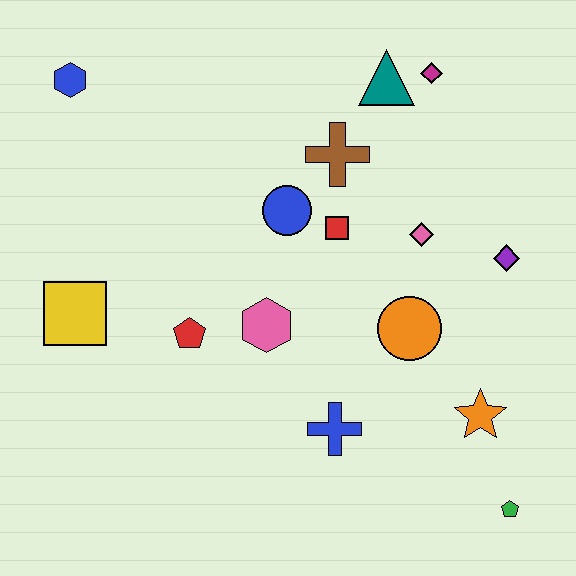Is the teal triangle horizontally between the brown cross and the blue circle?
No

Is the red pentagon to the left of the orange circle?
Yes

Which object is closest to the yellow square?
The red pentagon is closest to the yellow square.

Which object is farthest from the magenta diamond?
The green pentagon is farthest from the magenta diamond.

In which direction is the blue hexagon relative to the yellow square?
The blue hexagon is above the yellow square.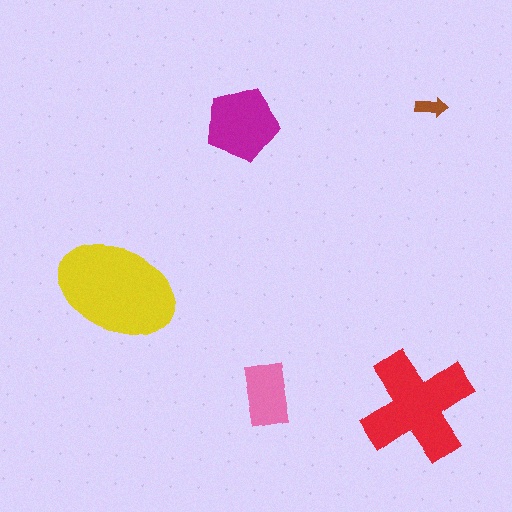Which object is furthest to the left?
The yellow ellipse is leftmost.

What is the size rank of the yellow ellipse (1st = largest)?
1st.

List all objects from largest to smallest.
The yellow ellipse, the red cross, the magenta pentagon, the pink rectangle, the brown arrow.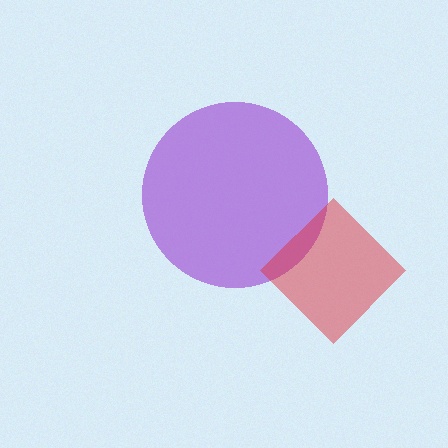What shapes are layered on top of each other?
The layered shapes are: a purple circle, a red diamond.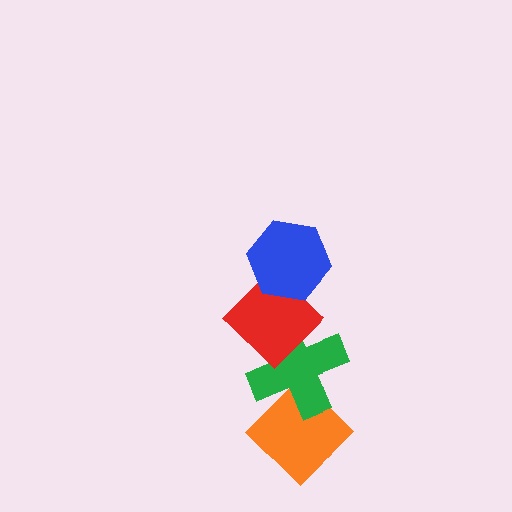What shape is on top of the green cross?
The red diamond is on top of the green cross.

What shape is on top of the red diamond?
The blue hexagon is on top of the red diamond.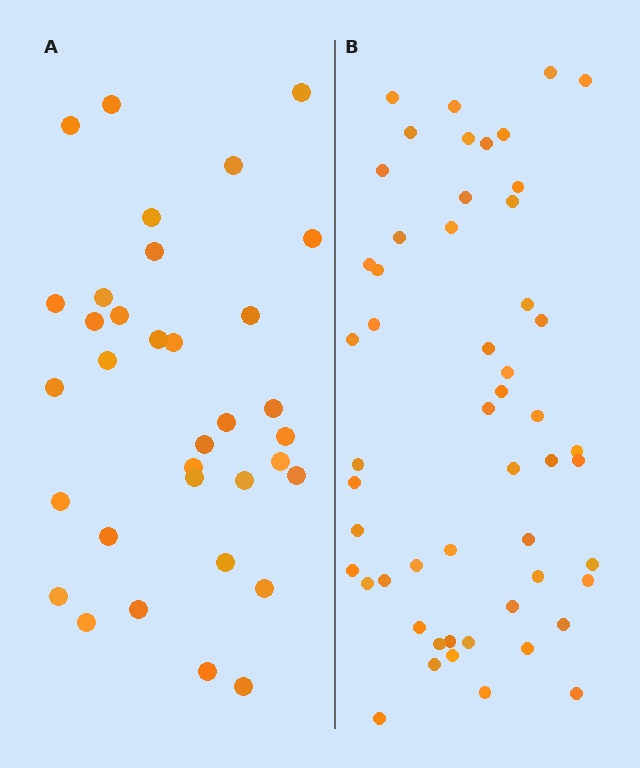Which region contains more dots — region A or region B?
Region B (the right region) has more dots.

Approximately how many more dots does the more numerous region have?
Region B has approximately 20 more dots than region A.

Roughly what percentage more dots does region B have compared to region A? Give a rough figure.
About 55% more.